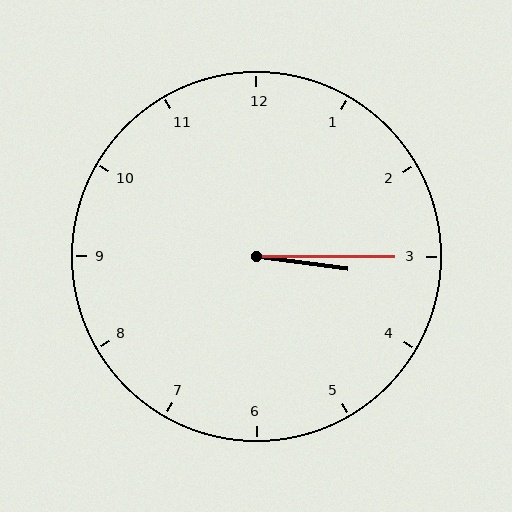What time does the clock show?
3:15.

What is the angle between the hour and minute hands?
Approximately 8 degrees.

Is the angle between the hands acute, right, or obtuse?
It is acute.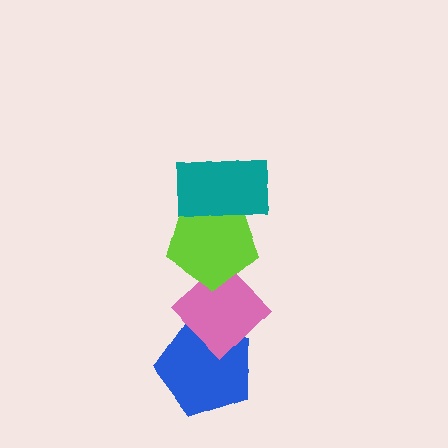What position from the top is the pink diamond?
The pink diamond is 3rd from the top.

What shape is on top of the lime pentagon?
The teal rectangle is on top of the lime pentagon.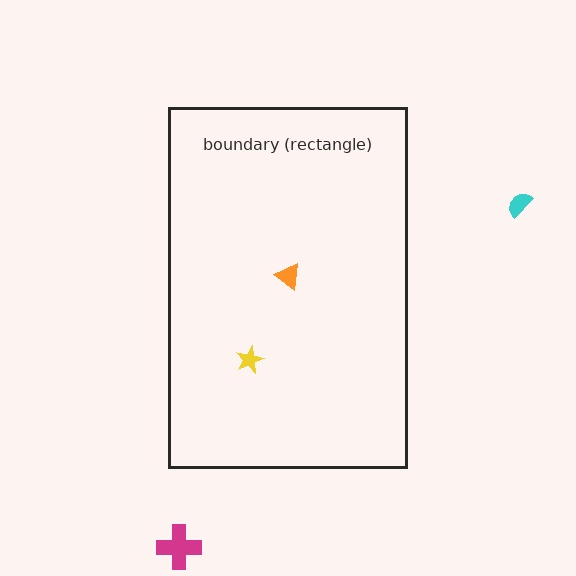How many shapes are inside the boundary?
2 inside, 2 outside.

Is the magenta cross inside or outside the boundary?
Outside.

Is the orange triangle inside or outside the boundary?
Inside.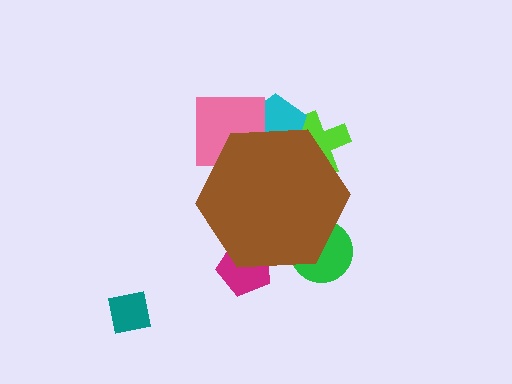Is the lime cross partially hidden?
Yes, the lime cross is partially hidden behind the brown hexagon.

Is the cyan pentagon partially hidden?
Yes, the cyan pentagon is partially hidden behind the brown hexagon.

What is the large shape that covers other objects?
A brown hexagon.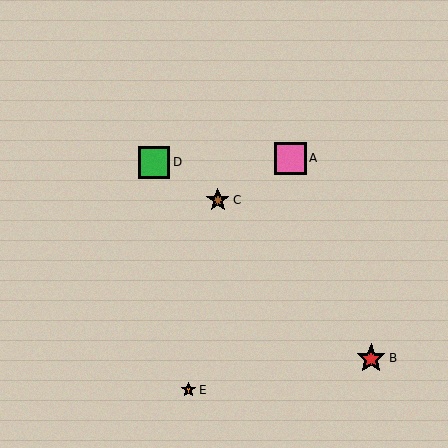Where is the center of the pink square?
The center of the pink square is at (290, 158).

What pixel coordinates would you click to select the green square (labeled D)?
Click at (154, 162) to select the green square D.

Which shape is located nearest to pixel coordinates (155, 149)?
The green square (labeled D) at (154, 162) is nearest to that location.